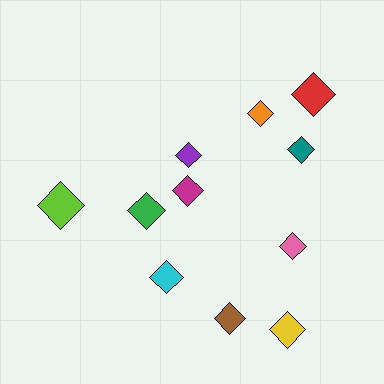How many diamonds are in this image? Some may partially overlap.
There are 11 diamonds.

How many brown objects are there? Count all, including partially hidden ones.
There is 1 brown object.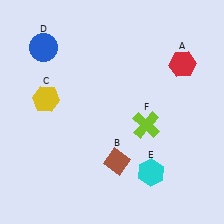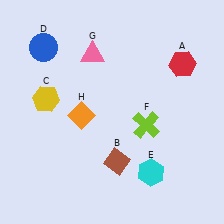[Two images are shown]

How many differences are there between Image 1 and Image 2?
There are 2 differences between the two images.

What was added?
A pink triangle (G), an orange diamond (H) were added in Image 2.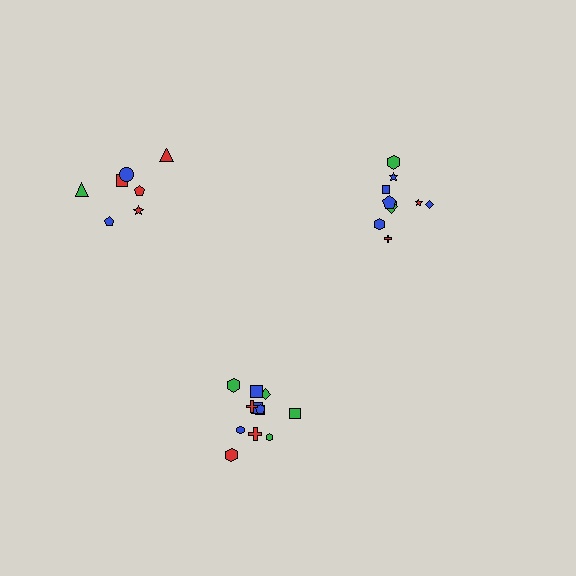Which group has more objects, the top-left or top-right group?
The top-right group.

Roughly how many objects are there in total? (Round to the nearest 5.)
Roughly 30 objects in total.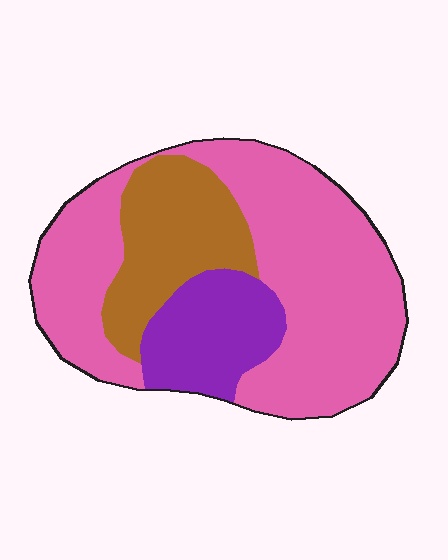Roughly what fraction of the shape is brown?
Brown covers about 20% of the shape.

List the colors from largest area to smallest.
From largest to smallest: pink, brown, purple.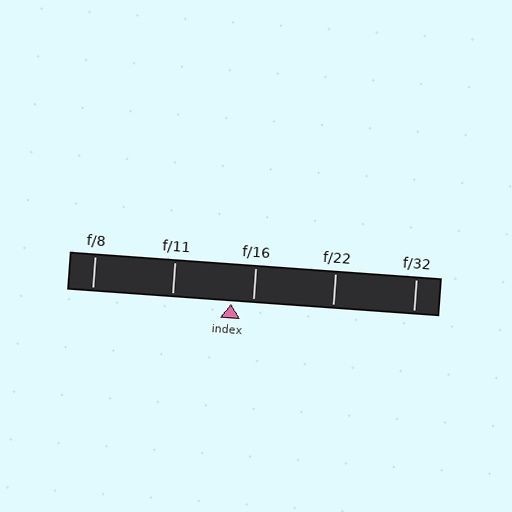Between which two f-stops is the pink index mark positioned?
The index mark is between f/11 and f/16.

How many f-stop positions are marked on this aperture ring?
There are 5 f-stop positions marked.